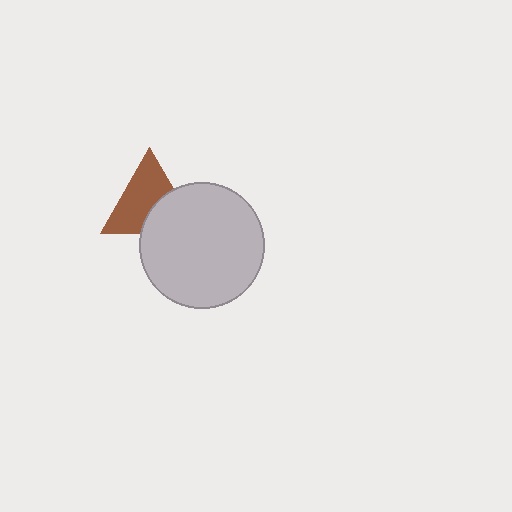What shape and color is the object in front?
The object in front is a light gray circle.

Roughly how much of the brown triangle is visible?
About half of it is visible (roughly 64%).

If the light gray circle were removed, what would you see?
You would see the complete brown triangle.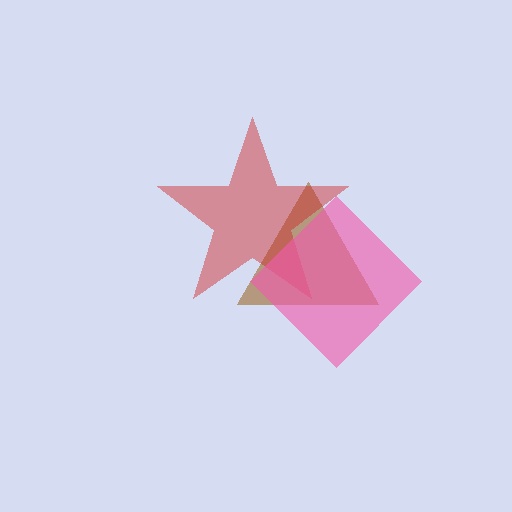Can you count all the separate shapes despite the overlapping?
Yes, there are 3 separate shapes.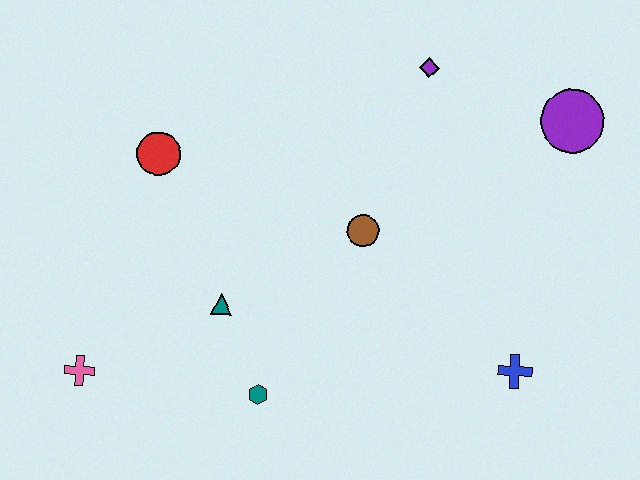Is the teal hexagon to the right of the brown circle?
No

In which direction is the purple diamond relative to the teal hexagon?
The purple diamond is above the teal hexagon.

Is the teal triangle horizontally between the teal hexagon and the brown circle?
No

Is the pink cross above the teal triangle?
No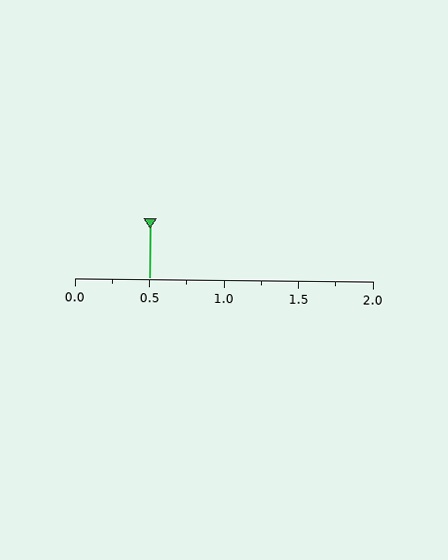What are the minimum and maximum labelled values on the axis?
The axis runs from 0.0 to 2.0.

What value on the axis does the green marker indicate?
The marker indicates approximately 0.5.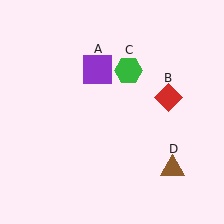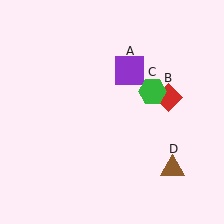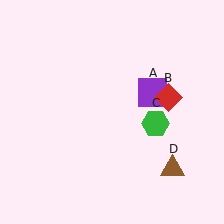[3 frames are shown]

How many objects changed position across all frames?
2 objects changed position: purple square (object A), green hexagon (object C).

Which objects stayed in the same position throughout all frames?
Red diamond (object B) and brown triangle (object D) remained stationary.